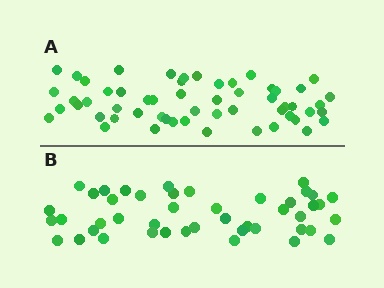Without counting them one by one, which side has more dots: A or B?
Region A (the top region) has more dots.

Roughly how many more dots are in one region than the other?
Region A has roughly 12 or so more dots than region B.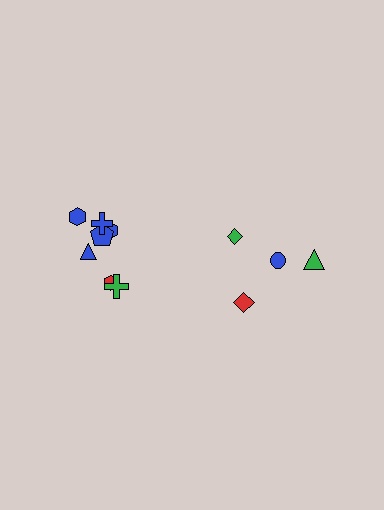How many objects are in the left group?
There are 7 objects.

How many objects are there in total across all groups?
There are 11 objects.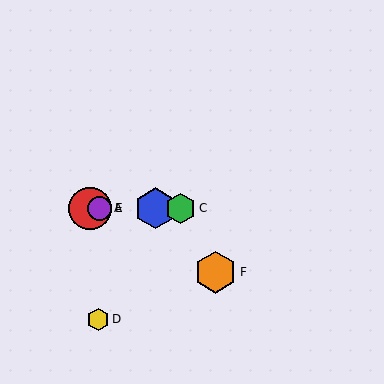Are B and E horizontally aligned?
Yes, both are at y≈208.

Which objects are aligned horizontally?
Objects A, B, C, E are aligned horizontally.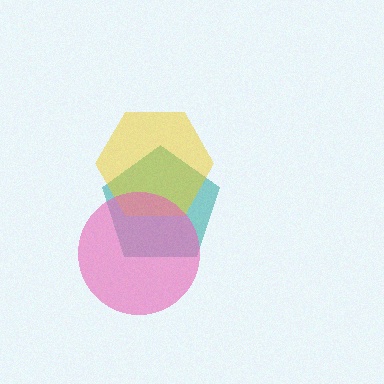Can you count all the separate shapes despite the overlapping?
Yes, there are 3 separate shapes.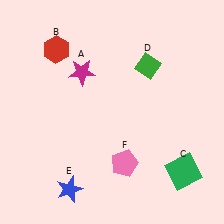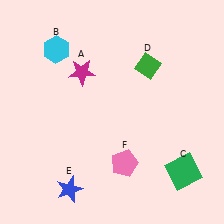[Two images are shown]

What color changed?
The hexagon (B) changed from red in Image 1 to cyan in Image 2.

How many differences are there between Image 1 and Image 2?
There is 1 difference between the two images.